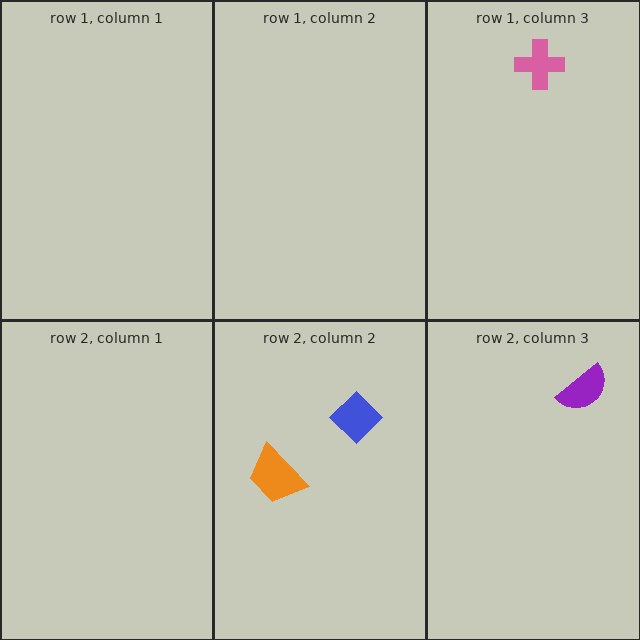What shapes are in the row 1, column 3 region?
The pink cross.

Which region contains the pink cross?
The row 1, column 3 region.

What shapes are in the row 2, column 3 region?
The purple semicircle.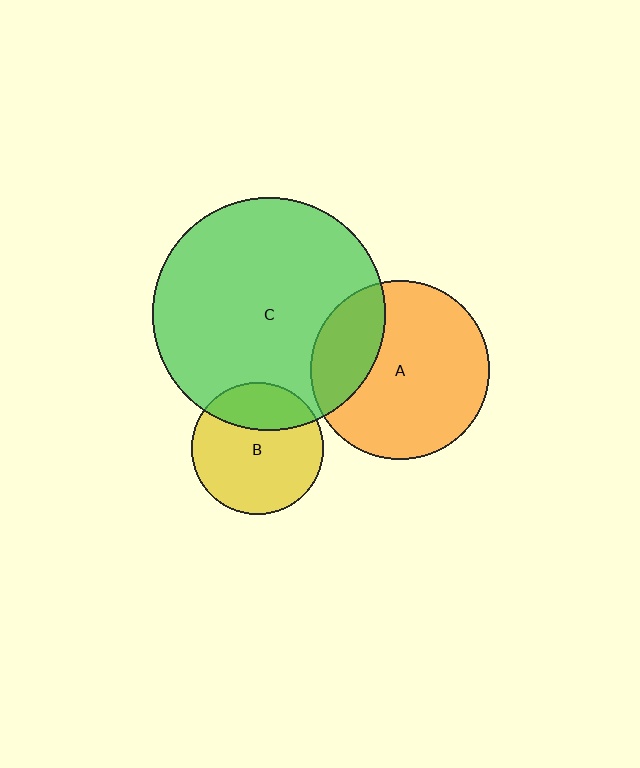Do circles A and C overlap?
Yes.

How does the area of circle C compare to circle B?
Approximately 3.1 times.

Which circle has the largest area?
Circle C (green).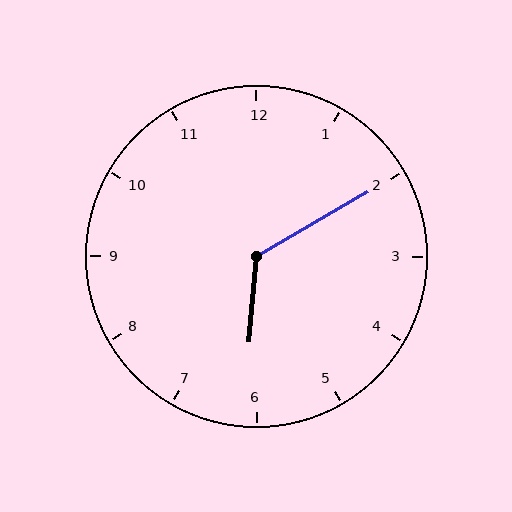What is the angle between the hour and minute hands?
Approximately 125 degrees.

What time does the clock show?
6:10.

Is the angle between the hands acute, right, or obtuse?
It is obtuse.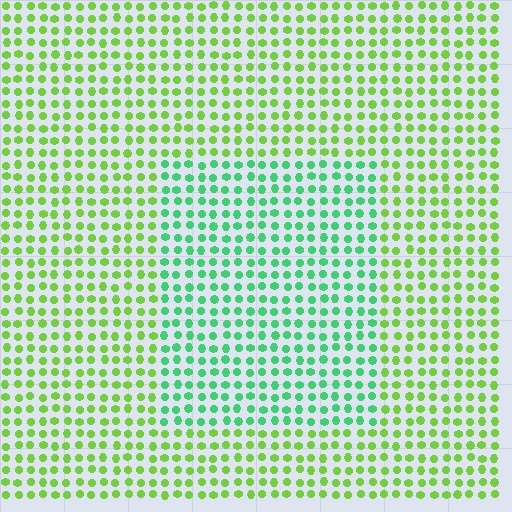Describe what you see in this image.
The image is filled with small lime elements in a uniform arrangement. A rectangle-shaped region is visible where the elements are tinted to a slightly different hue, forming a subtle color boundary.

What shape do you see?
I see a rectangle.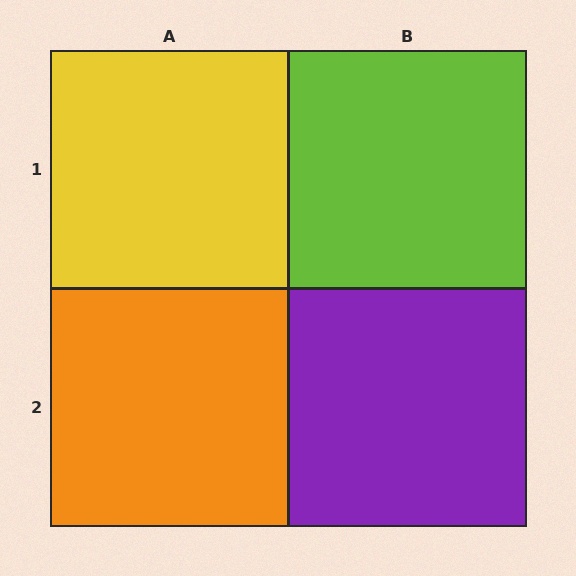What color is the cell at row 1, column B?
Lime.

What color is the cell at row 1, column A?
Yellow.